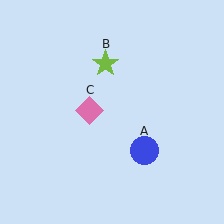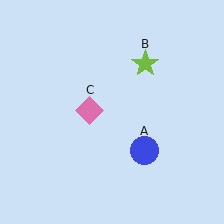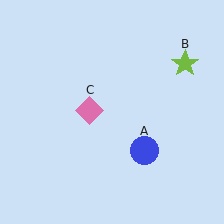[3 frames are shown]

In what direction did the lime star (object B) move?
The lime star (object B) moved right.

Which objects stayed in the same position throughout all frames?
Blue circle (object A) and pink diamond (object C) remained stationary.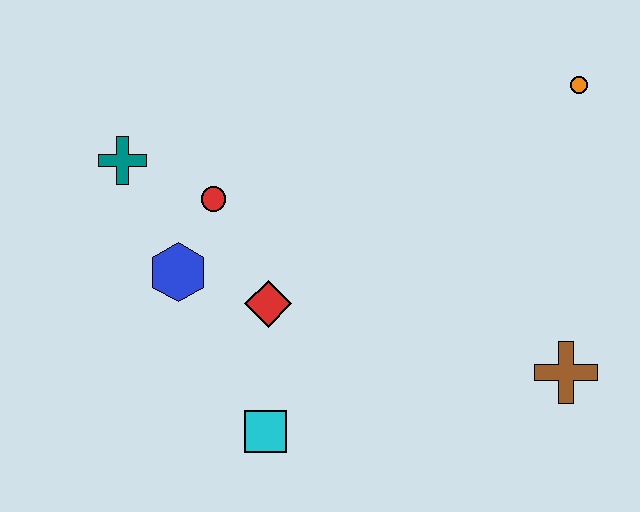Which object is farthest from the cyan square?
The orange circle is farthest from the cyan square.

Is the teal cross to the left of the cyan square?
Yes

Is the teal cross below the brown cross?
No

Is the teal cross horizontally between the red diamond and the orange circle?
No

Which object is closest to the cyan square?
The red diamond is closest to the cyan square.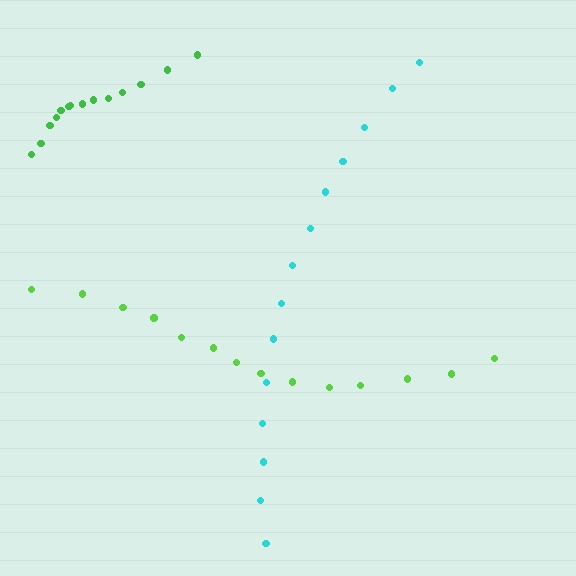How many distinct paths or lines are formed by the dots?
There are 3 distinct paths.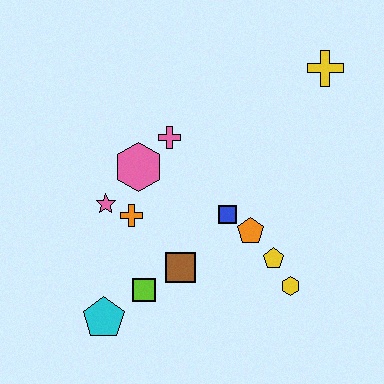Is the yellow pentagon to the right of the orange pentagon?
Yes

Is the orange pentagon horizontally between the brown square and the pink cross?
No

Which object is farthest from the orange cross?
The yellow cross is farthest from the orange cross.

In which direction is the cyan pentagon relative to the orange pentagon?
The cyan pentagon is to the left of the orange pentagon.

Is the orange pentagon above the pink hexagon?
No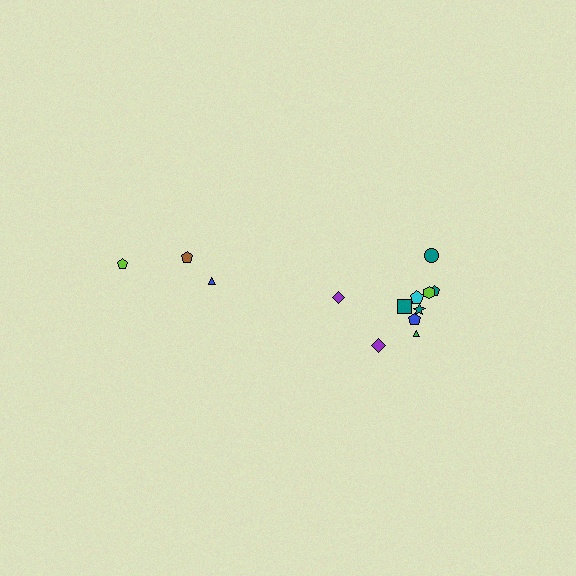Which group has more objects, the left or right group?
The right group.